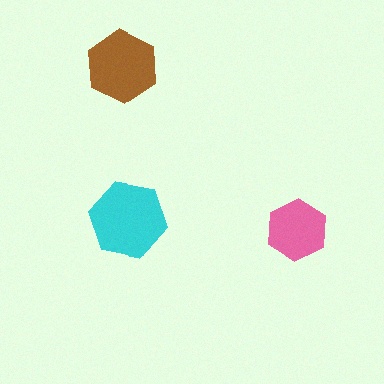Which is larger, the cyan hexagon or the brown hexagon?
The cyan one.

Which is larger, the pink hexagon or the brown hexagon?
The brown one.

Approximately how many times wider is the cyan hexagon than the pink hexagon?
About 1.5 times wider.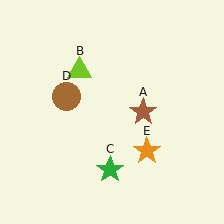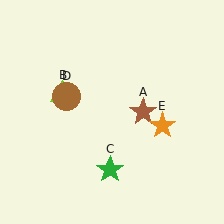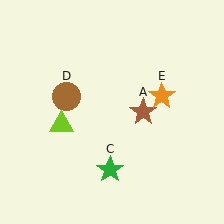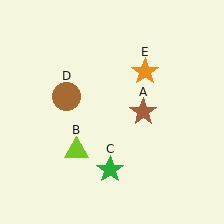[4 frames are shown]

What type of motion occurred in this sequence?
The lime triangle (object B), orange star (object E) rotated counterclockwise around the center of the scene.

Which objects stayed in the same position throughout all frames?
Brown star (object A) and green star (object C) and brown circle (object D) remained stationary.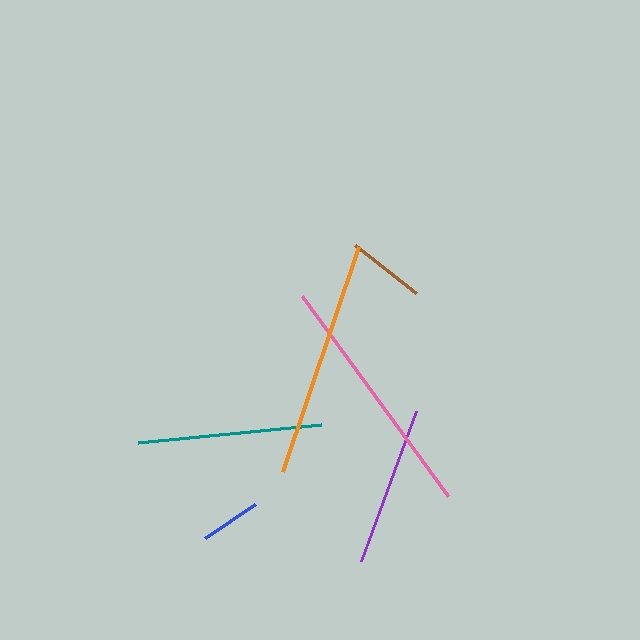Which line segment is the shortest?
The blue line is the shortest at approximately 61 pixels.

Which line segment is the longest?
The pink line is the longest at approximately 248 pixels.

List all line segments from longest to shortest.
From longest to shortest: pink, orange, teal, purple, brown, blue.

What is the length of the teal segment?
The teal segment is approximately 184 pixels long.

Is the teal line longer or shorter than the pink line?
The pink line is longer than the teal line.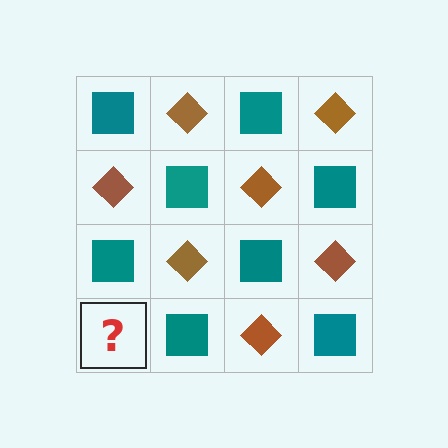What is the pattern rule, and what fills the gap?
The rule is that it alternates teal square and brown diamond in a checkerboard pattern. The gap should be filled with a brown diamond.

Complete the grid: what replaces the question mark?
The question mark should be replaced with a brown diamond.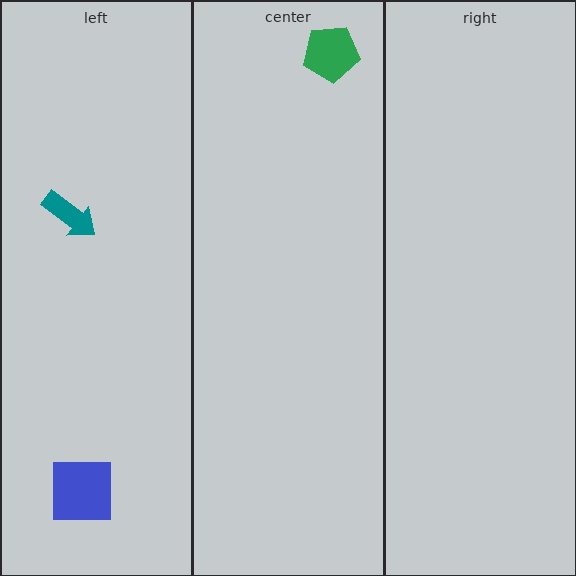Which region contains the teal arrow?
The left region.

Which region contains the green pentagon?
The center region.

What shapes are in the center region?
The green pentagon.